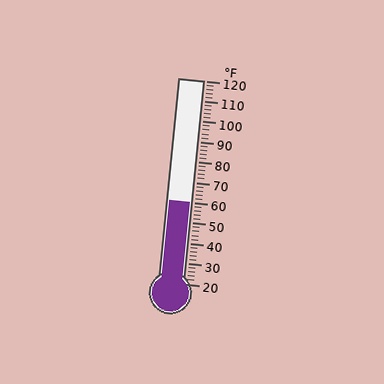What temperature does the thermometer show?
The thermometer shows approximately 60°F.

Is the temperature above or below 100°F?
The temperature is below 100°F.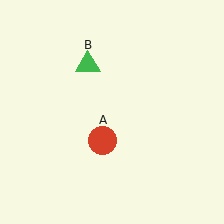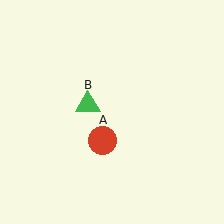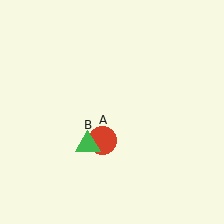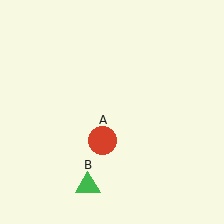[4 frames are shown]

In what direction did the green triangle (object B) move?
The green triangle (object B) moved down.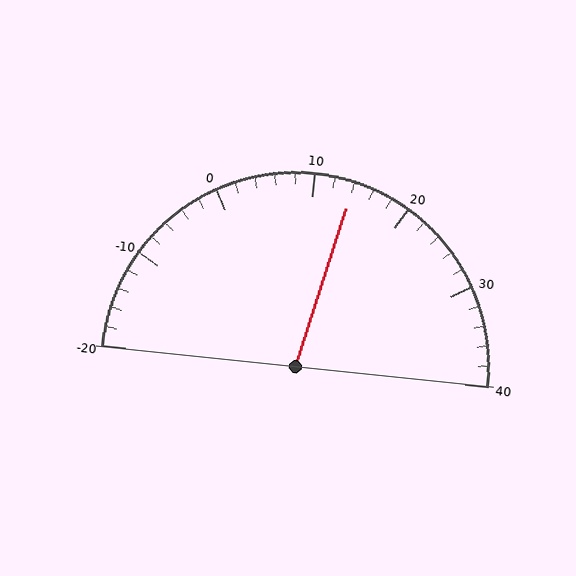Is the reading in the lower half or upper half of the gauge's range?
The reading is in the upper half of the range (-20 to 40).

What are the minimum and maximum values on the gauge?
The gauge ranges from -20 to 40.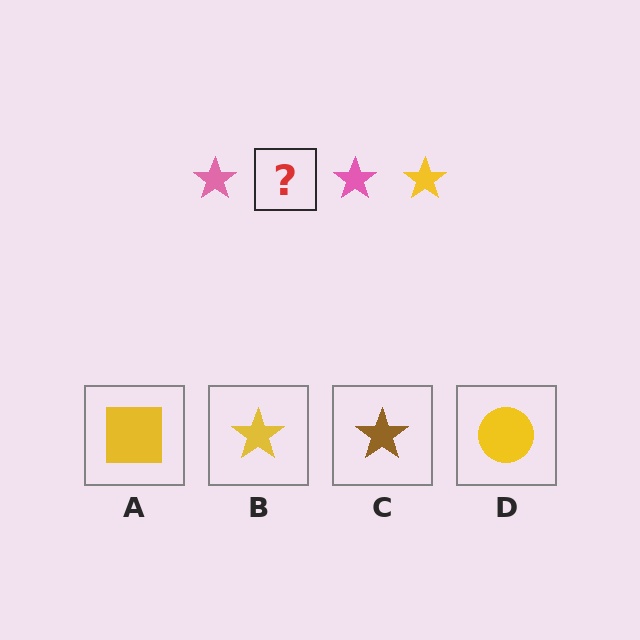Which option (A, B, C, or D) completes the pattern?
B.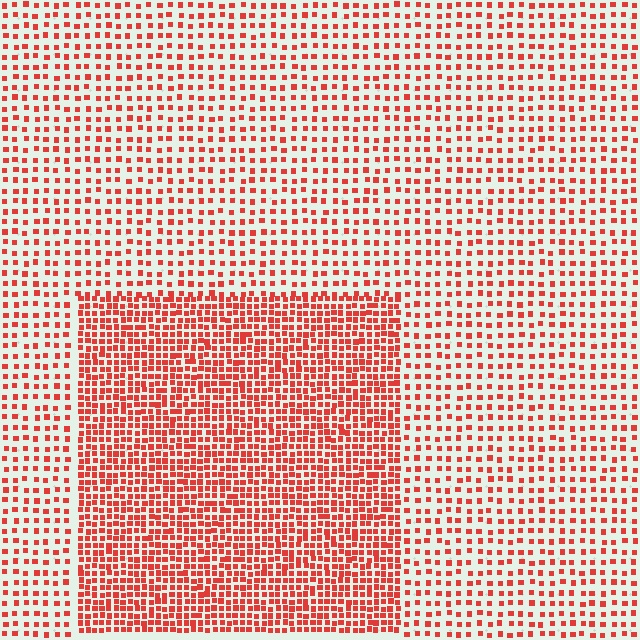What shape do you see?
I see a rectangle.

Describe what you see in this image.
The image contains small red elements arranged at two different densities. A rectangle-shaped region is visible where the elements are more densely packed than the surrounding area.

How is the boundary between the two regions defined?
The boundary is defined by a change in element density (approximately 2.1x ratio). All elements are the same color, size, and shape.